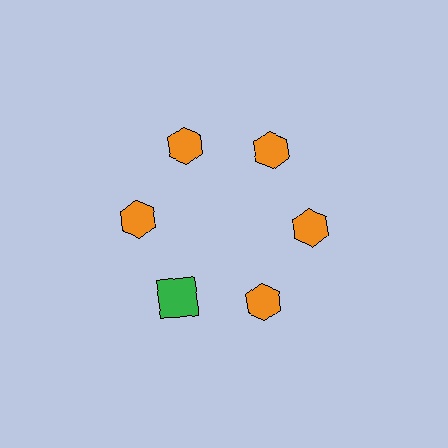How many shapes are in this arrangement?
There are 6 shapes arranged in a ring pattern.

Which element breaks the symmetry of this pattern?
The green square at roughly the 7 o'clock position breaks the symmetry. All other shapes are orange hexagons.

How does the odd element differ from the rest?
It differs in both color (green instead of orange) and shape (square instead of hexagon).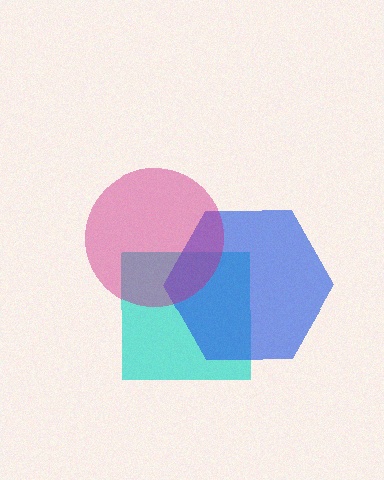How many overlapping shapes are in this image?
There are 3 overlapping shapes in the image.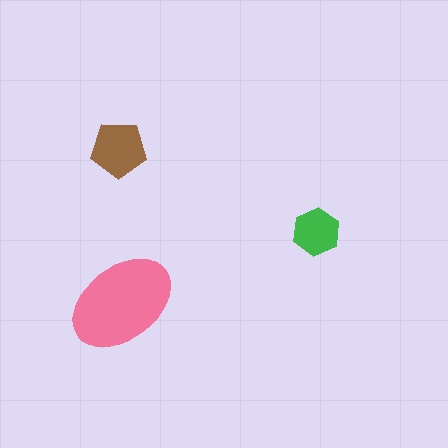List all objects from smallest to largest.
The green hexagon, the brown pentagon, the pink ellipse.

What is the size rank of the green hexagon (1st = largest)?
3rd.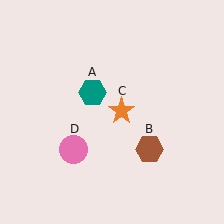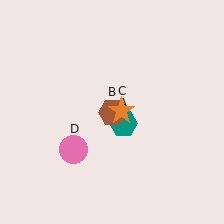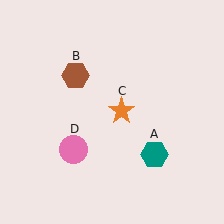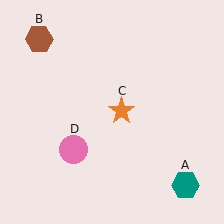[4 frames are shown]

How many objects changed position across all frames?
2 objects changed position: teal hexagon (object A), brown hexagon (object B).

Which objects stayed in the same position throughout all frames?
Orange star (object C) and pink circle (object D) remained stationary.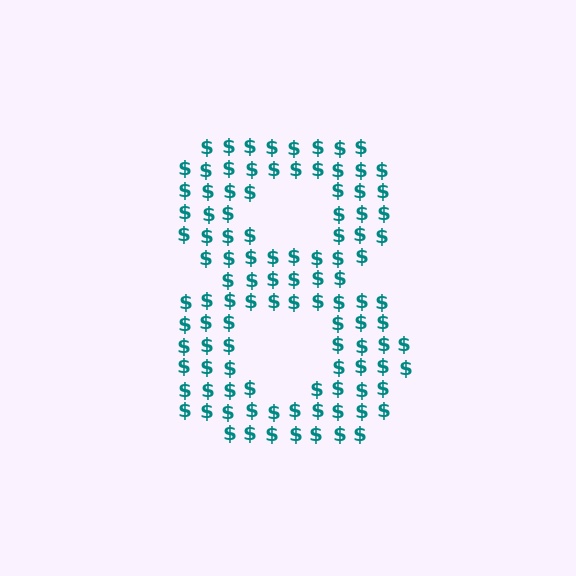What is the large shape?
The large shape is the digit 8.